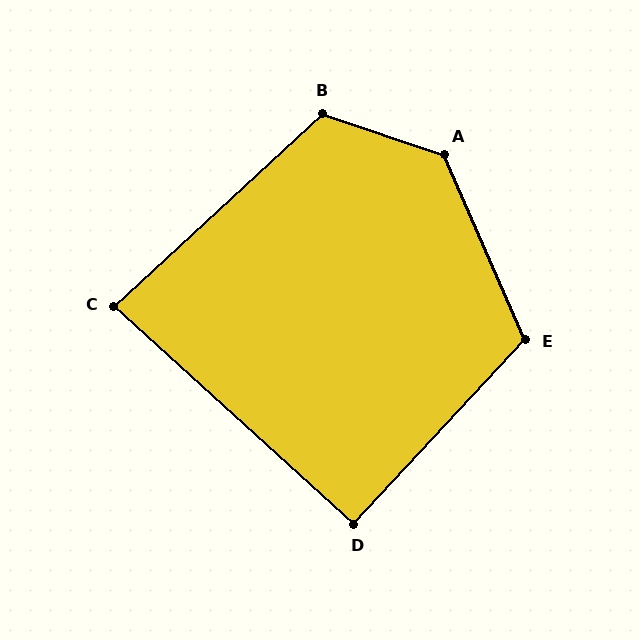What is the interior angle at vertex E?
Approximately 113 degrees (obtuse).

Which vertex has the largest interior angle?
A, at approximately 133 degrees.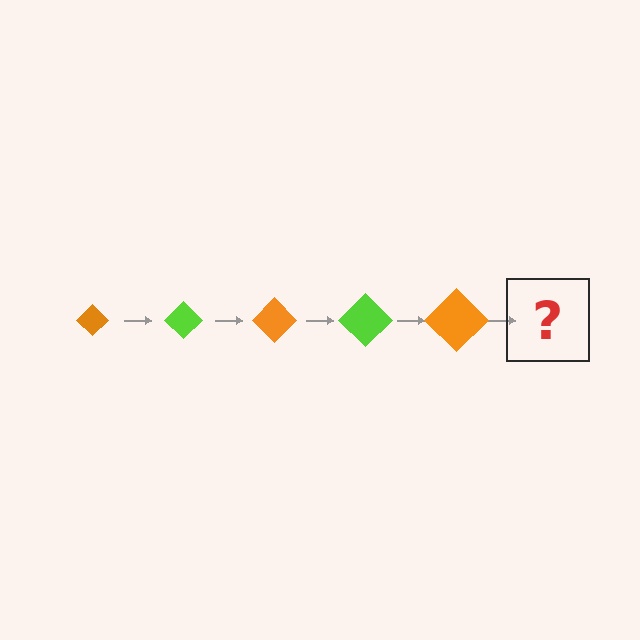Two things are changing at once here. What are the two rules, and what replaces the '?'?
The two rules are that the diamond grows larger each step and the color cycles through orange and lime. The '?' should be a lime diamond, larger than the previous one.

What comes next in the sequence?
The next element should be a lime diamond, larger than the previous one.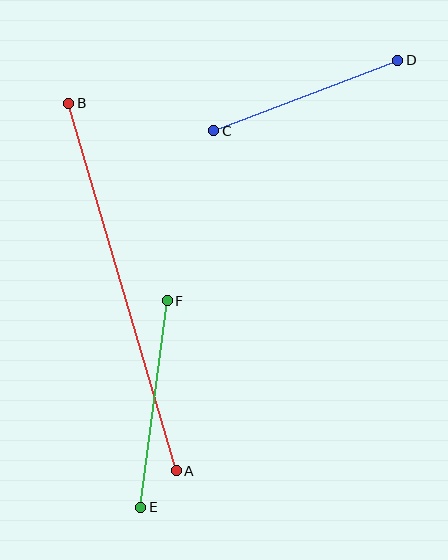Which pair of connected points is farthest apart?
Points A and B are farthest apart.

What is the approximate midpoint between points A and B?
The midpoint is at approximately (122, 287) pixels.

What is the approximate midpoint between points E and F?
The midpoint is at approximately (154, 404) pixels.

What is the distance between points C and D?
The distance is approximately 197 pixels.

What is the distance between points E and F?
The distance is approximately 208 pixels.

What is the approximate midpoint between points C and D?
The midpoint is at approximately (306, 96) pixels.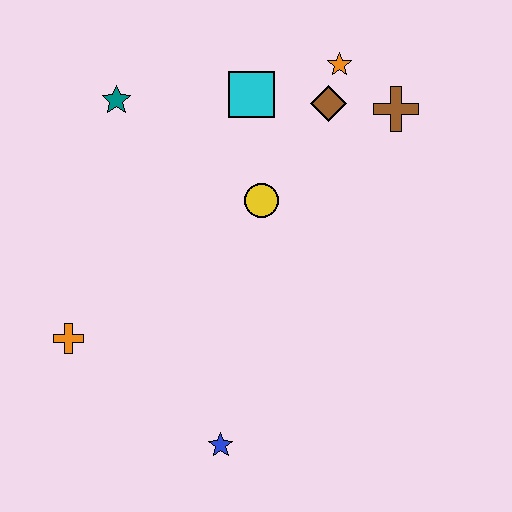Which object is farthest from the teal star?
The blue star is farthest from the teal star.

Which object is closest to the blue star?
The orange cross is closest to the blue star.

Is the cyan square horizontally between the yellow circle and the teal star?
Yes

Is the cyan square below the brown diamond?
No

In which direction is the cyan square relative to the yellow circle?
The cyan square is above the yellow circle.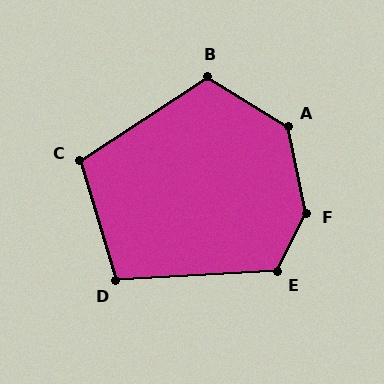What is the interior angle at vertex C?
Approximately 107 degrees (obtuse).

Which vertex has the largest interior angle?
F, at approximately 141 degrees.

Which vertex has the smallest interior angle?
D, at approximately 103 degrees.